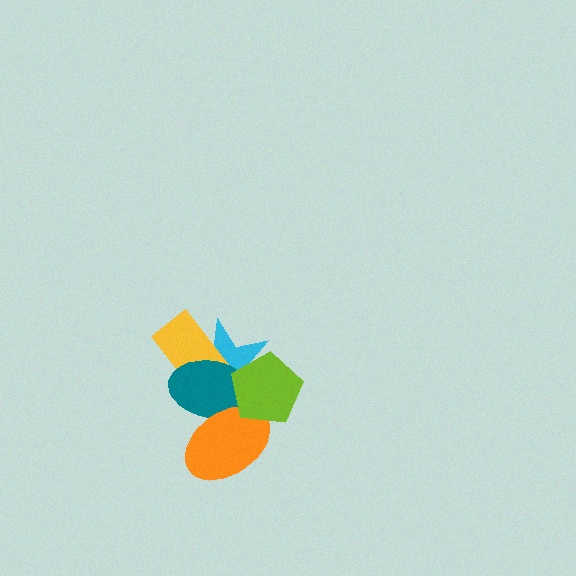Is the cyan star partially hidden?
Yes, it is partially covered by another shape.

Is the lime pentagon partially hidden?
No, no other shape covers it.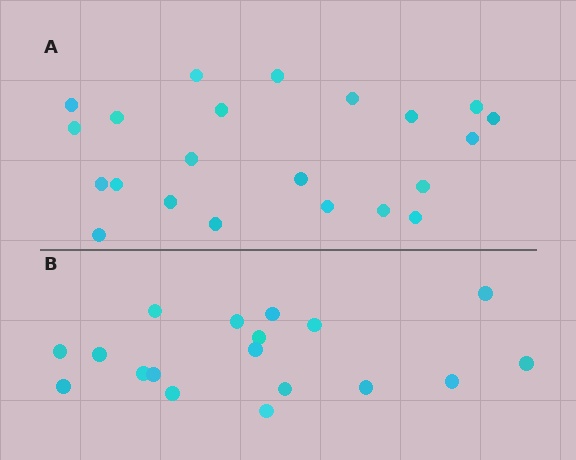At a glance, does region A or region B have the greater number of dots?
Region A (the top region) has more dots.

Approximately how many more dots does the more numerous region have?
Region A has about 4 more dots than region B.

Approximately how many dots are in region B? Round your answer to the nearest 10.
About 20 dots. (The exact count is 18, which rounds to 20.)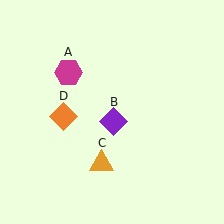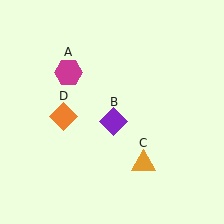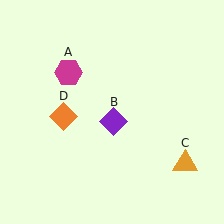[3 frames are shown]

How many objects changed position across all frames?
1 object changed position: orange triangle (object C).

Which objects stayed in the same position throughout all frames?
Magenta hexagon (object A) and purple diamond (object B) and orange diamond (object D) remained stationary.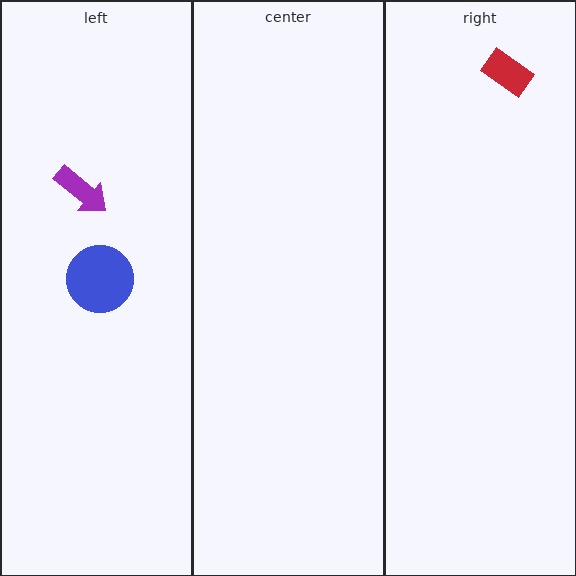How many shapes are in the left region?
2.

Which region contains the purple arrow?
The left region.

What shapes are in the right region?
The red rectangle.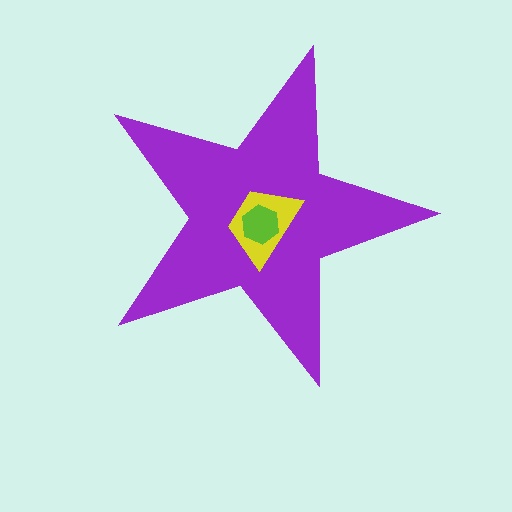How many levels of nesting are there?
3.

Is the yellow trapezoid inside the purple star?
Yes.